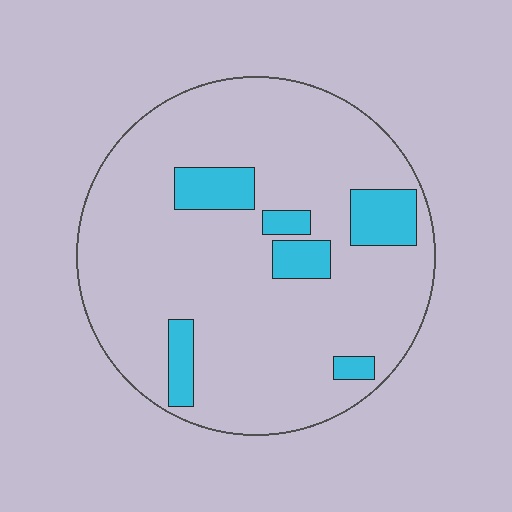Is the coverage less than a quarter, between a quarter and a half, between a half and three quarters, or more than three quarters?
Less than a quarter.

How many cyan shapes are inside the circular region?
6.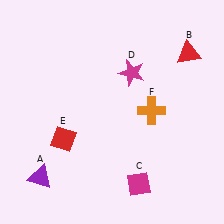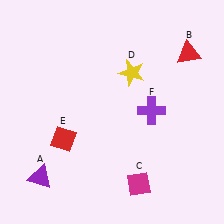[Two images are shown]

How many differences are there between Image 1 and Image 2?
There are 2 differences between the two images.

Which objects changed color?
D changed from magenta to yellow. F changed from orange to purple.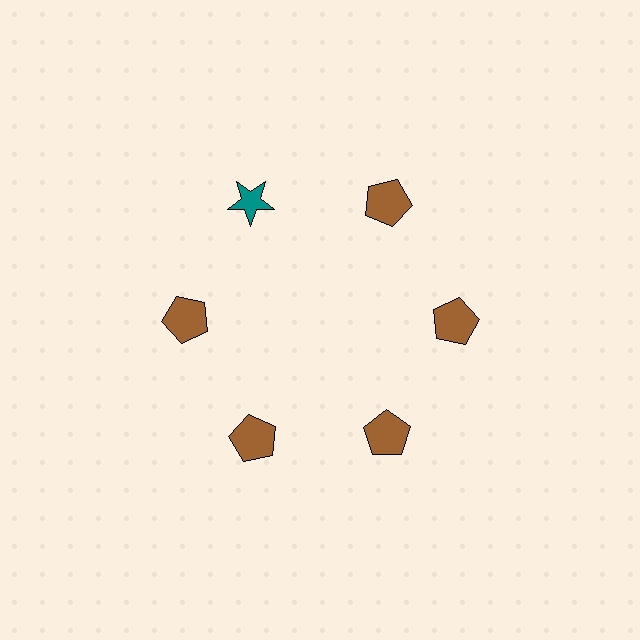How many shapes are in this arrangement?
There are 6 shapes arranged in a ring pattern.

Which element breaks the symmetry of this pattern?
The teal star at roughly the 11 o'clock position breaks the symmetry. All other shapes are brown pentagons.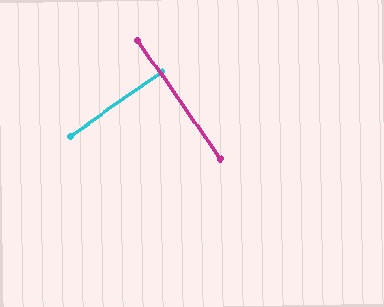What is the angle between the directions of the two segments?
Approximately 90 degrees.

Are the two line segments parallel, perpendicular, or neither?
Perpendicular — they meet at approximately 90°.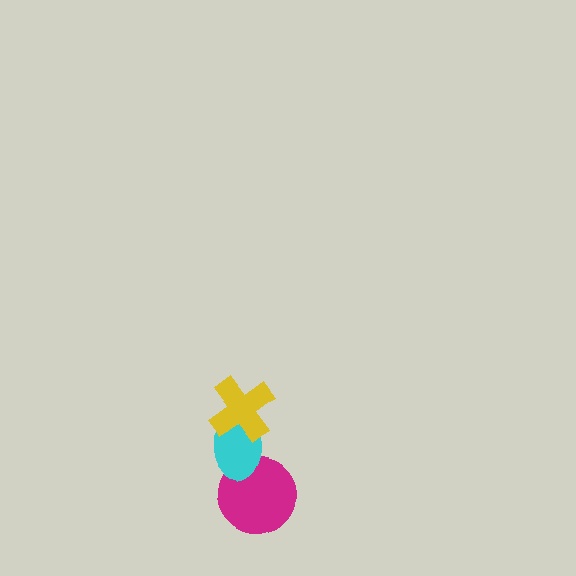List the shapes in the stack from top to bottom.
From top to bottom: the yellow cross, the cyan ellipse, the magenta circle.